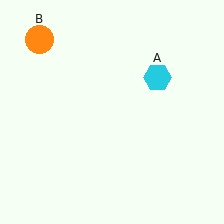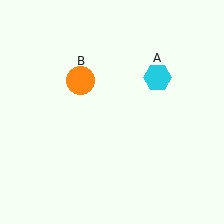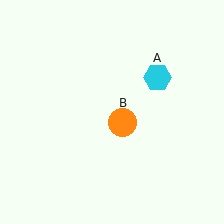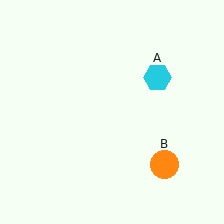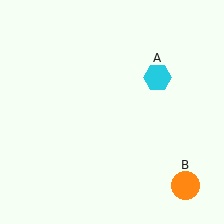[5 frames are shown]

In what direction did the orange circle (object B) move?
The orange circle (object B) moved down and to the right.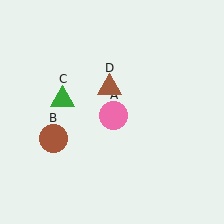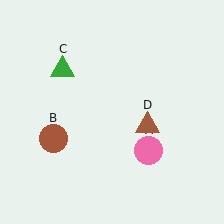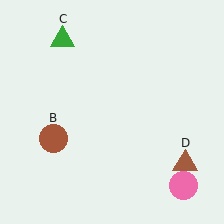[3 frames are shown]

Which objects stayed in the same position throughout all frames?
Brown circle (object B) remained stationary.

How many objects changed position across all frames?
3 objects changed position: pink circle (object A), green triangle (object C), brown triangle (object D).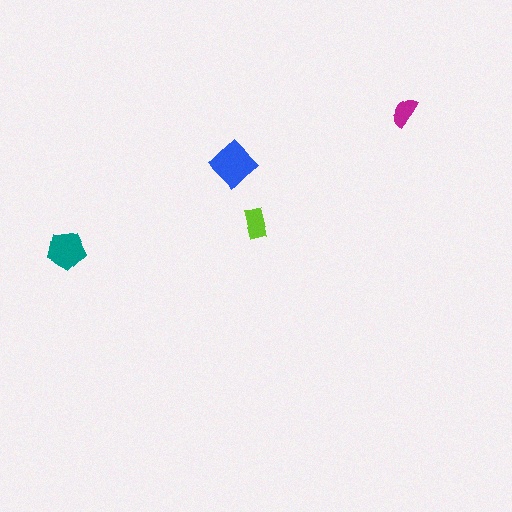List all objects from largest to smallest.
The blue diamond, the teal pentagon, the lime rectangle, the magenta semicircle.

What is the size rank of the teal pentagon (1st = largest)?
2nd.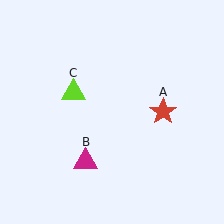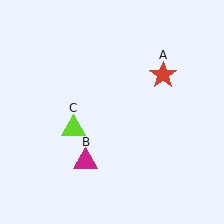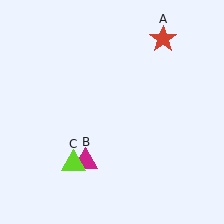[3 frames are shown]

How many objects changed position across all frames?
2 objects changed position: red star (object A), lime triangle (object C).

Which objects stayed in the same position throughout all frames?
Magenta triangle (object B) remained stationary.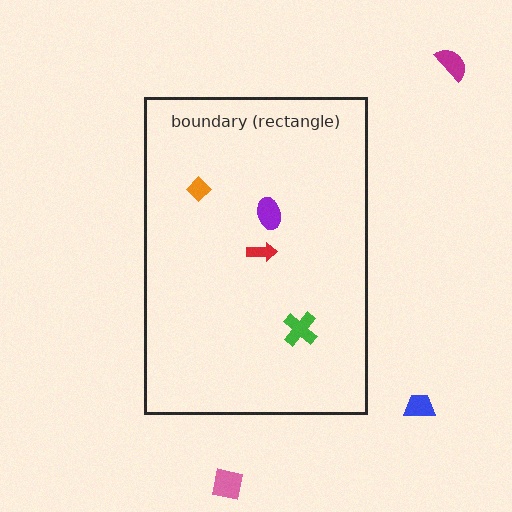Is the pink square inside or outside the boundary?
Outside.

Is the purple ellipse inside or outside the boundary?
Inside.